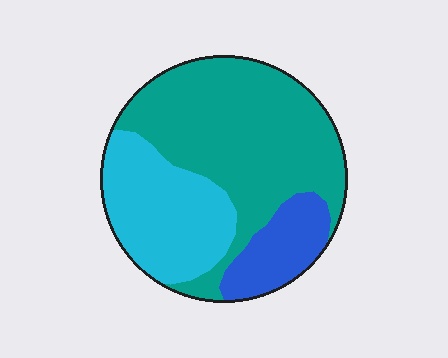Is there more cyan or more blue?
Cyan.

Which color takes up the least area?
Blue, at roughly 15%.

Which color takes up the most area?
Teal, at roughly 55%.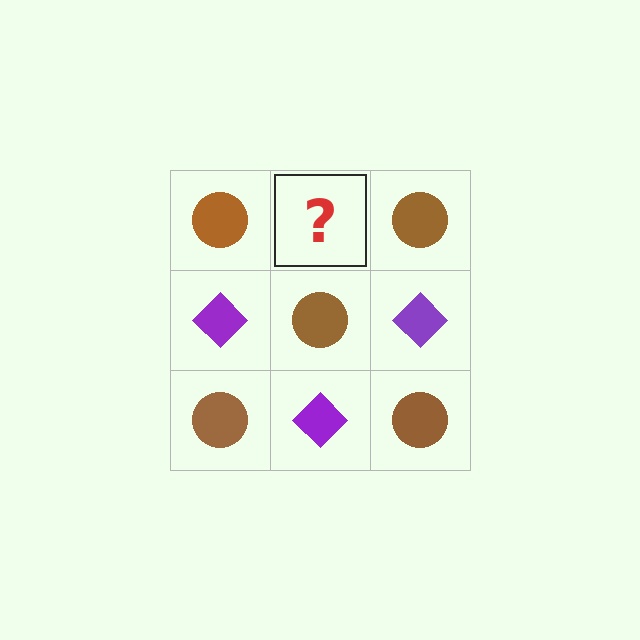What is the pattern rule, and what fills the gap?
The rule is that it alternates brown circle and purple diamond in a checkerboard pattern. The gap should be filled with a purple diamond.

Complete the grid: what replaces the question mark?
The question mark should be replaced with a purple diamond.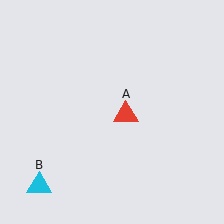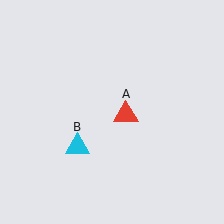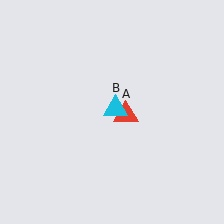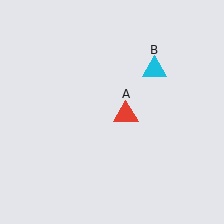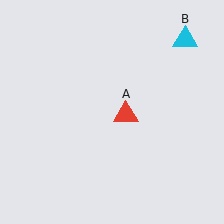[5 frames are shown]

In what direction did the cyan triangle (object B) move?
The cyan triangle (object B) moved up and to the right.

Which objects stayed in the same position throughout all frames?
Red triangle (object A) remained stationary.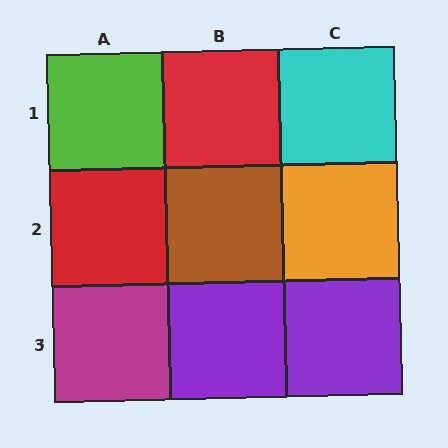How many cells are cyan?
1 cell is cyan.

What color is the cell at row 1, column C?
Cyan.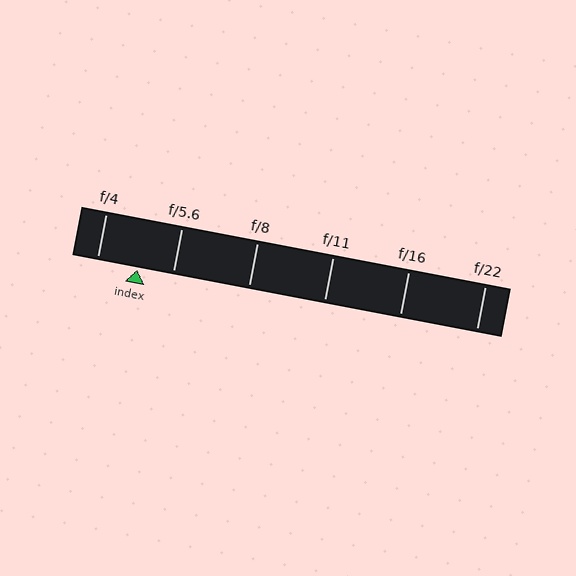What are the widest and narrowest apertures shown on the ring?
The widest aperture shown is f/4 and the narrowest is f/22.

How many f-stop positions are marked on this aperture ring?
There are 6 f-stop positions marked.